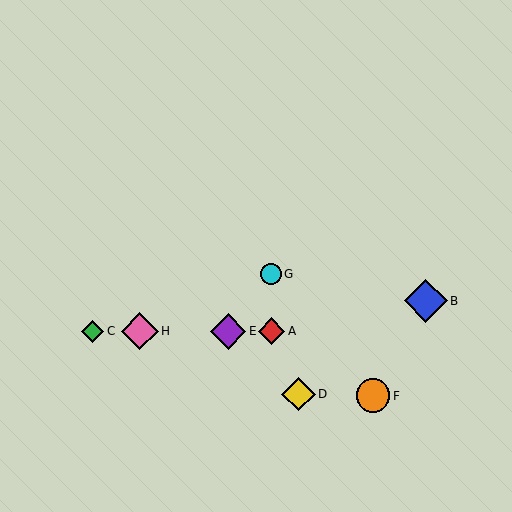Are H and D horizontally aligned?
No, H is at y≈331 and D is at y≈394.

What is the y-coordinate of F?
Object F is at y≈396.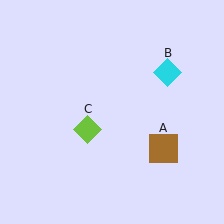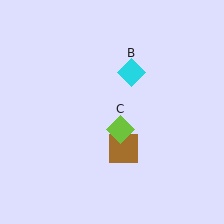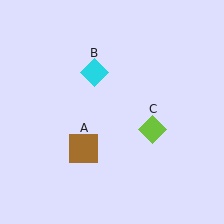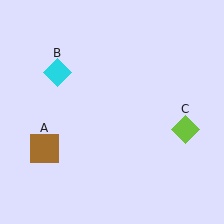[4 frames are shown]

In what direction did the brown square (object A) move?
The brown square (object A) moved left.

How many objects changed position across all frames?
3 objects changed position: brown square (object A), cyan diamond (object B), lime diamond (object C).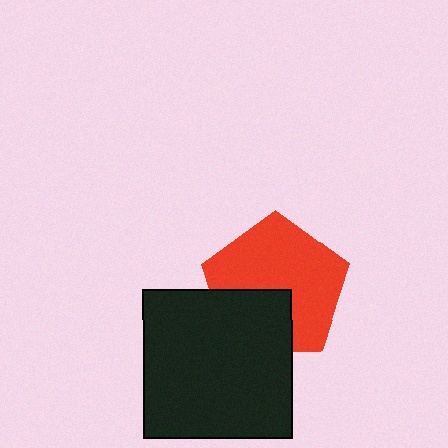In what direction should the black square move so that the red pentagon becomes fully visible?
The black square should move down. That is the shortest direction to clear the overlap and leave the red pentagon fully visible.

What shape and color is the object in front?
The object in front is a black square.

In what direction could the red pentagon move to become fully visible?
The red pentagon could move up. That would shift it out from behind the black square entirely.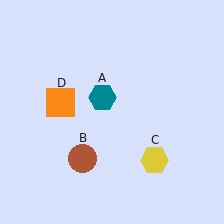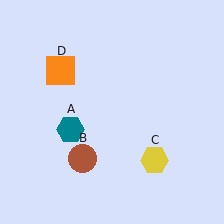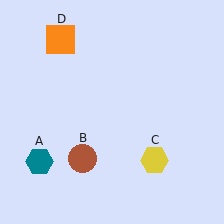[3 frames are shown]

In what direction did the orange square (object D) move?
The orange square (object D) moved up.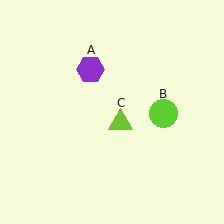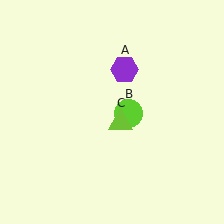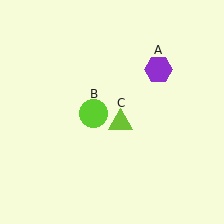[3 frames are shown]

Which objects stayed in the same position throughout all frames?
Lime triangle (object C) remained stationary.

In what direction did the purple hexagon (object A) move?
The purple hexagon (object A) moved right.